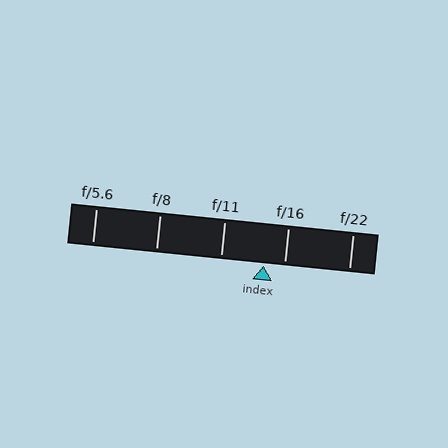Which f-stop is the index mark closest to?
The index mark is closest to f/16.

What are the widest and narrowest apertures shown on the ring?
The widest aperture shown is f/5.6 and the narrowest is f/22.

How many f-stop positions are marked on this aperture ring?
There are 5 f-stop positions marked.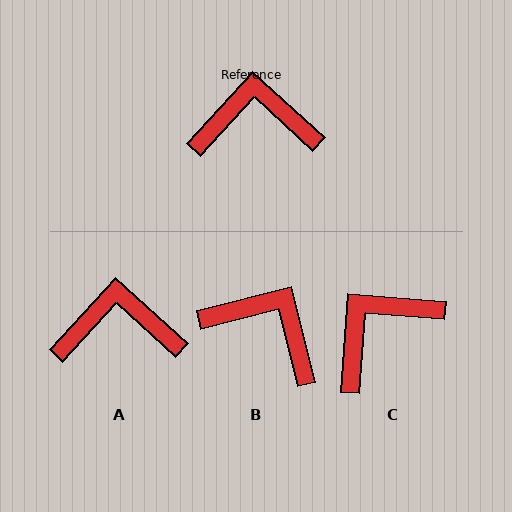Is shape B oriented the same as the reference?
No, it is off by about 33 degrees.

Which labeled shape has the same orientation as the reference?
A.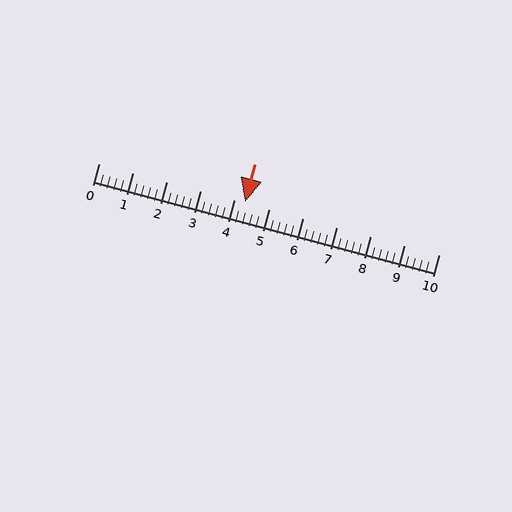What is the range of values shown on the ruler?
The ruler shows values from 0 to 10.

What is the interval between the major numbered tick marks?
The major tick marks are spaced 1 units apart.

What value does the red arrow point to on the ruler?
The red arrow points to approximately 4.3.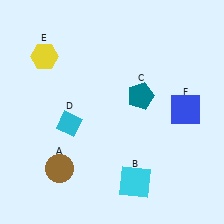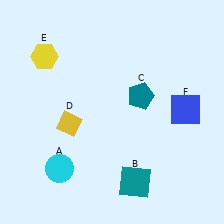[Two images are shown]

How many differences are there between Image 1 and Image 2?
There are 3 differences between the two images.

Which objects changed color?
A changed from brown to cyan. B changed from cyan to teal. D changed from cyan to yellow.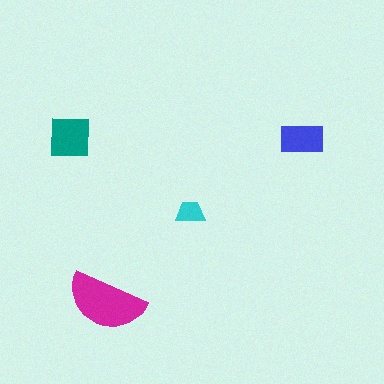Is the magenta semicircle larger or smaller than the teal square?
Larger.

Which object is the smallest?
The cyan trapezoid.